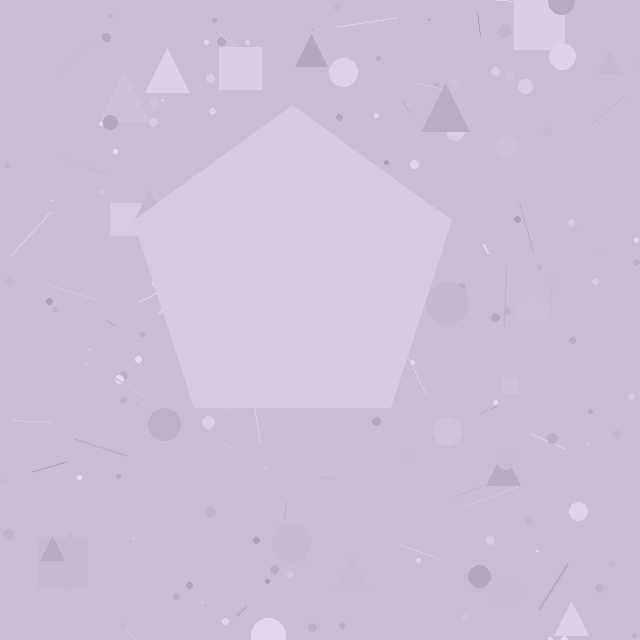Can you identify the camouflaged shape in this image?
The camouflaged shape is a pentagon.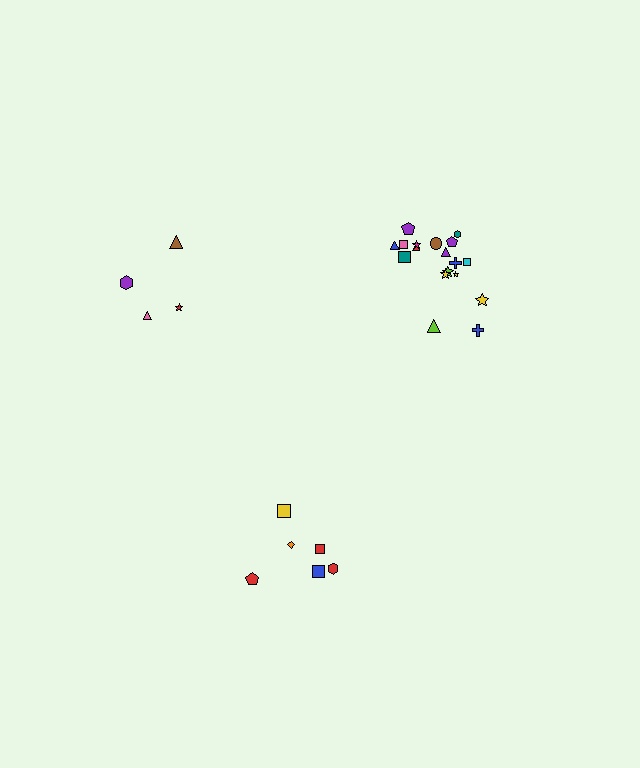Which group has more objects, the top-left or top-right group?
The top-right group.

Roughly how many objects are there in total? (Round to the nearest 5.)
Roughly 30 objects in total.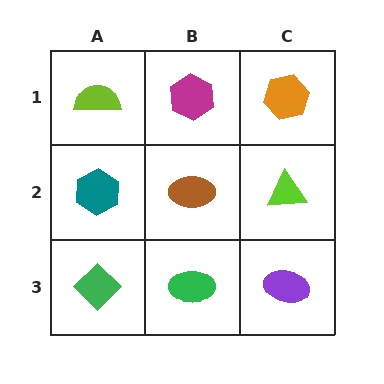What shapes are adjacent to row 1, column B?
A brown ellipse (row 2, column B), a lime semicircle (row 1, column A), an orange hexagon (row 1, column C).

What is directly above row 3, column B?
A brown ellipse.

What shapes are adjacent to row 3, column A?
A teal hexagon (row 2, column A), a green ellipse (row 3, column B).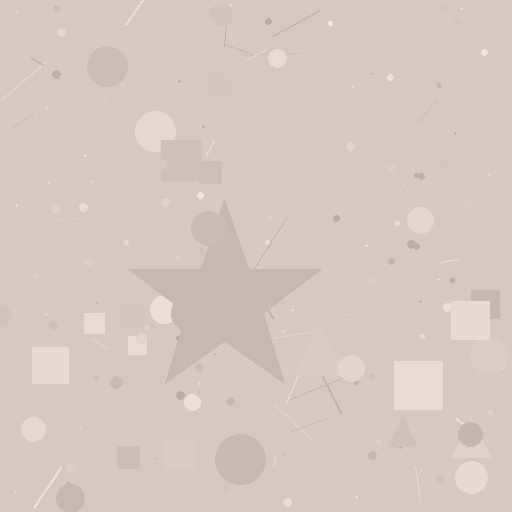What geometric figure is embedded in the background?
A star is embedded in the background.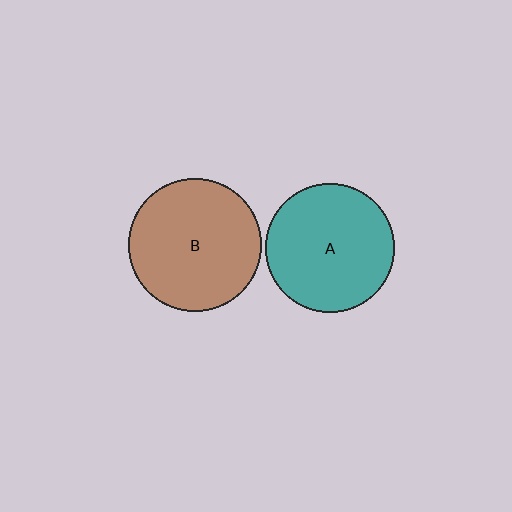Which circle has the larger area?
Circle B (brown).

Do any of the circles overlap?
No, none of the circles overlap.